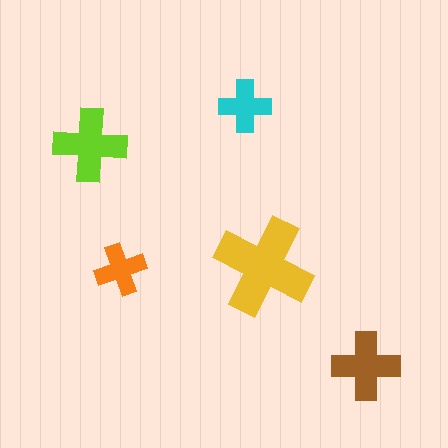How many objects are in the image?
There are 5 objects in the image.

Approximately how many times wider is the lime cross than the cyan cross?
About 1.5 times wider.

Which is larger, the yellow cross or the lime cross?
The yellow one.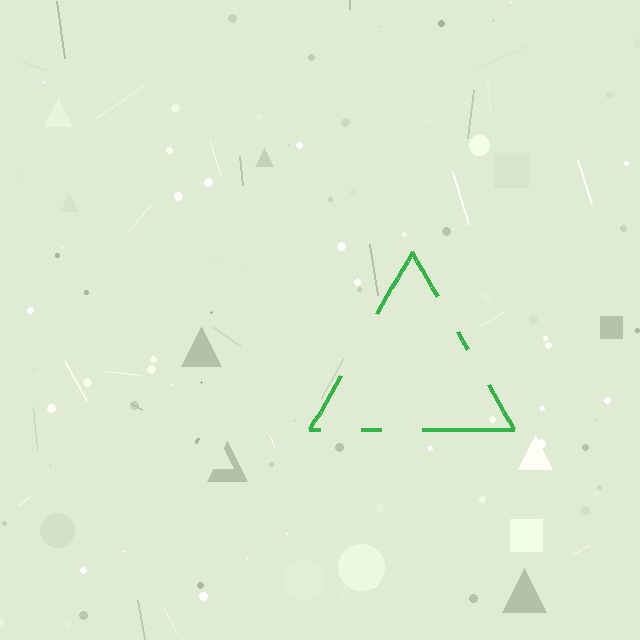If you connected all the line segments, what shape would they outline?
They would outline a triangle.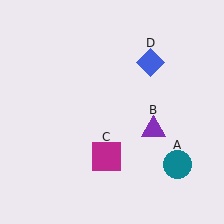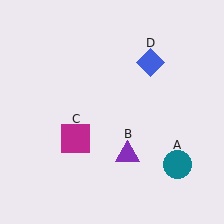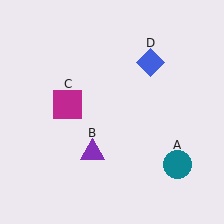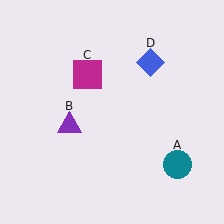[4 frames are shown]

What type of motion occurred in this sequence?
The purple triangle (object B), magenta square (object C) rotated clockwise around the center of the scene.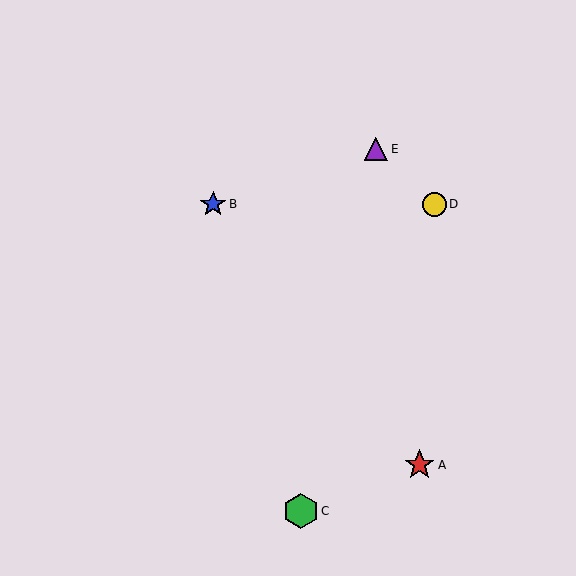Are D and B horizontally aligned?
Yes, both are at y≈204.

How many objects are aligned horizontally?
2 objects (B, D) are aligned horizontally.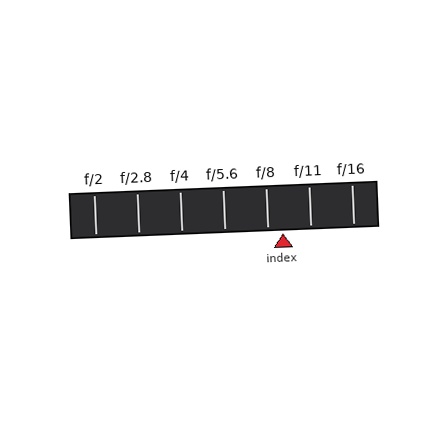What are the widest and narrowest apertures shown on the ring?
The widest aperture shown is f/2 and the narrowest is f/16.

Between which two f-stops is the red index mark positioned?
The index mark is between f/8 and f/11.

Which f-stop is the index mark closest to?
The index mark is closest to f/8.